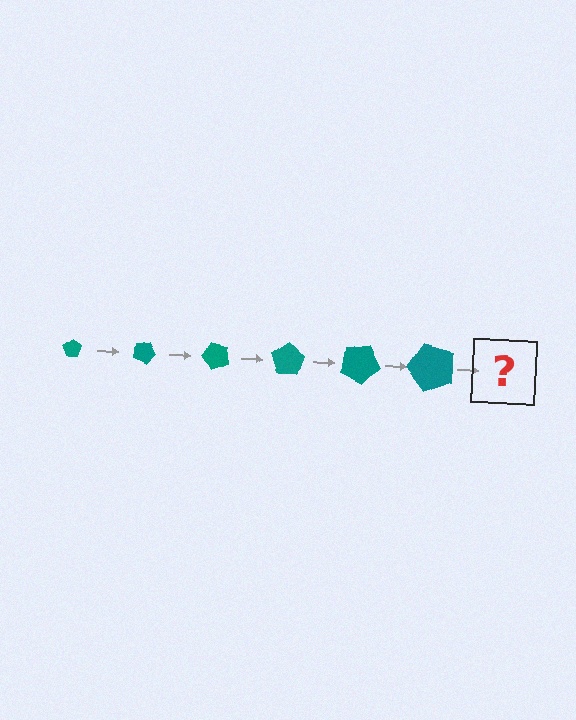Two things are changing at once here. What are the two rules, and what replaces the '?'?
The two rules are that the pentagon grows larger each step and it rotates 25 degrees each step. The '?' should be a pentagon, larger than the previous one and rotated 150 degrees from the start.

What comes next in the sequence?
The next element should be a pentagon, larger than the previous one and rotated 150 degrees from the start.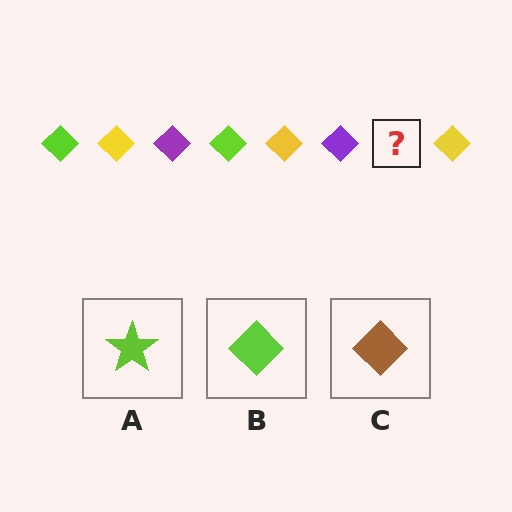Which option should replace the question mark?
Option B.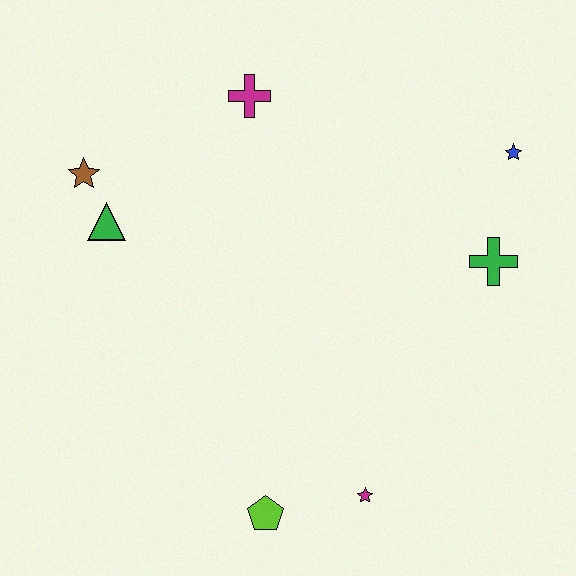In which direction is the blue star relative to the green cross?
The blue star is above the green cross.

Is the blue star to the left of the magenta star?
No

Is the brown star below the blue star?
Yes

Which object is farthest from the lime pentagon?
The blue star is farthest from the lime pentagon.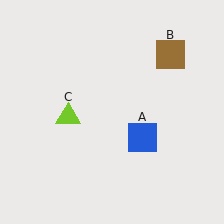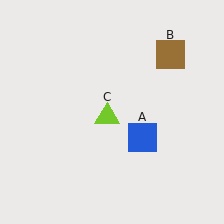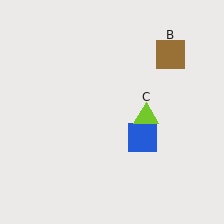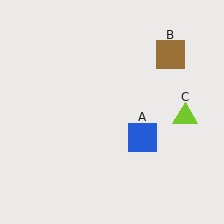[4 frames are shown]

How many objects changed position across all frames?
1 object changed position: lime triangle (object C).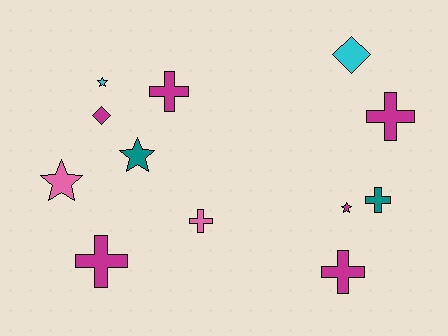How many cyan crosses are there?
There are no cyan crosses.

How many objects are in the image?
There are 12 objects.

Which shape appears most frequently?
Cross, with 6 objects.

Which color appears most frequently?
Magenta, with 6 objects.